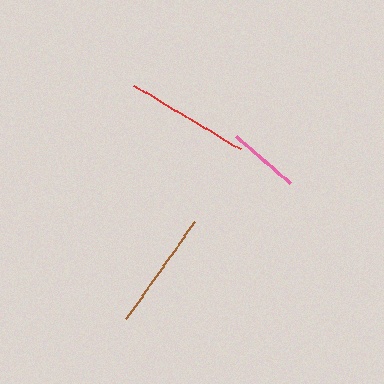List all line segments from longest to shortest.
From longest to shortest: red, brown, pink.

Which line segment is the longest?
The red line is the longest at approximately 124 pixels.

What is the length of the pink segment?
The pink segment is approximately 71 pixels long.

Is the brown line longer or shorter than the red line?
The red line is longer than the brown line.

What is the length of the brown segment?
The brown segment is approximately 119 pixels long.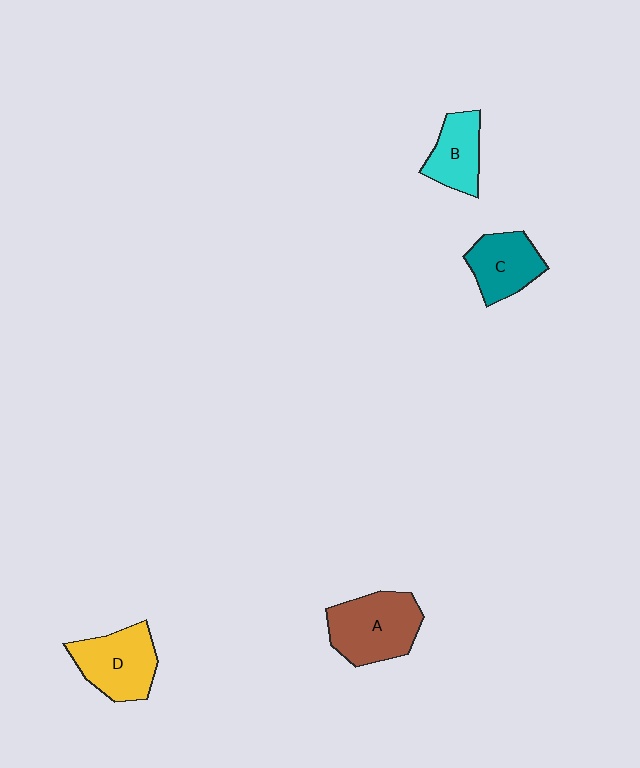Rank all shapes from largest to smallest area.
From largest to smallest: A (brown), D (yellow), C (teal), B (cyan).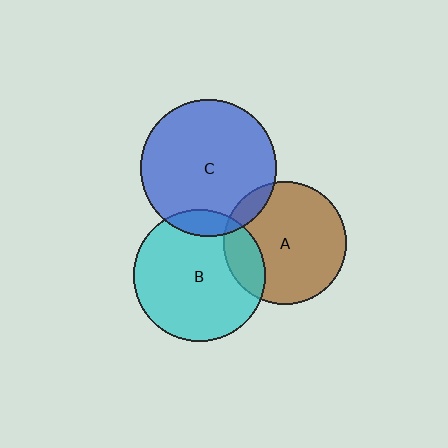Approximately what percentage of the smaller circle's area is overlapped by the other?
Approximately 10%.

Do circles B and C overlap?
Yes.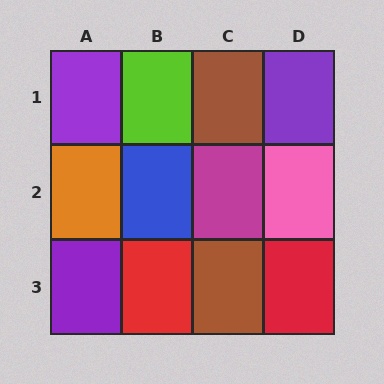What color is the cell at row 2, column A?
Orange.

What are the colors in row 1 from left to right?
Purple, lime, brown, purple.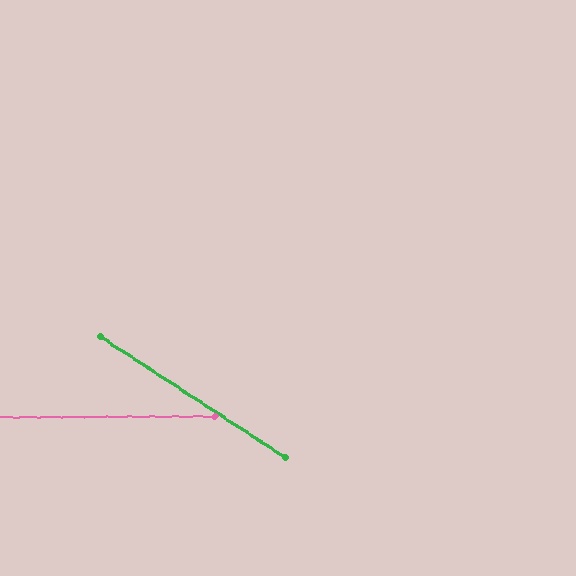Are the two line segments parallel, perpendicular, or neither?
Neither parallel nor perpendicular — they differ by about 33°.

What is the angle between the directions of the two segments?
Approximately 33 degrees.